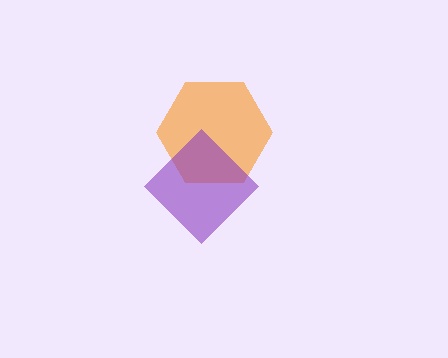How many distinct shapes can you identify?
There are 2 distinct shapes: an orange hexagon, a purple diamond.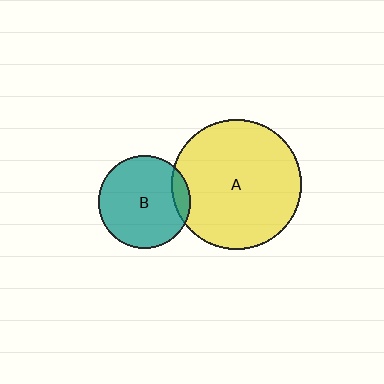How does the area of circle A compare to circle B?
Approximately 2.0 times.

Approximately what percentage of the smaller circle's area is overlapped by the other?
Approximately 10%.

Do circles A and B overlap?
Yes.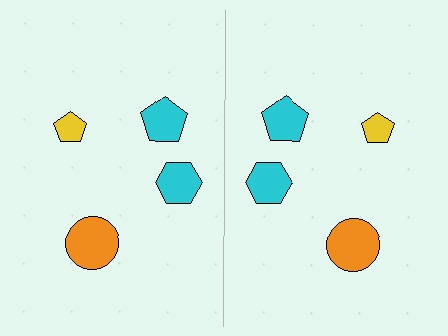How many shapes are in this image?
There are 8 shapes in this image.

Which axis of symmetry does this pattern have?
The pattern has a vertical axis of symmetry running through the center of the image.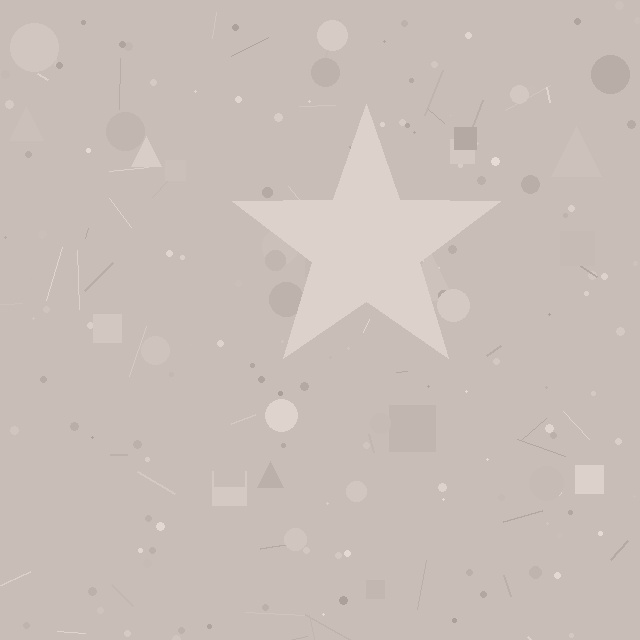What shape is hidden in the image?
A star is hidden in the image.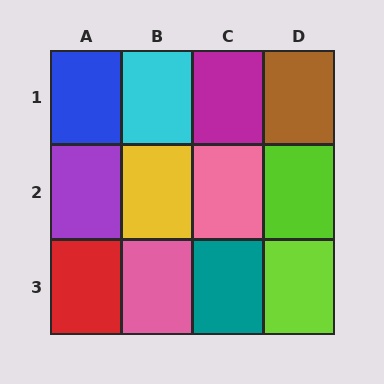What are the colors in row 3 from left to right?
Red, pink, teal, lime.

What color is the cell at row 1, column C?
Magenta.